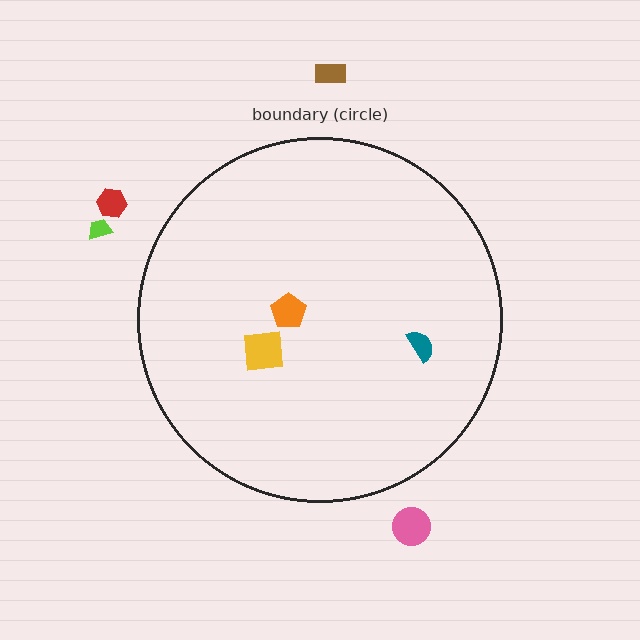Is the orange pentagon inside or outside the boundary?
Inside.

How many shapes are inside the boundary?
3 inside, 4 outside.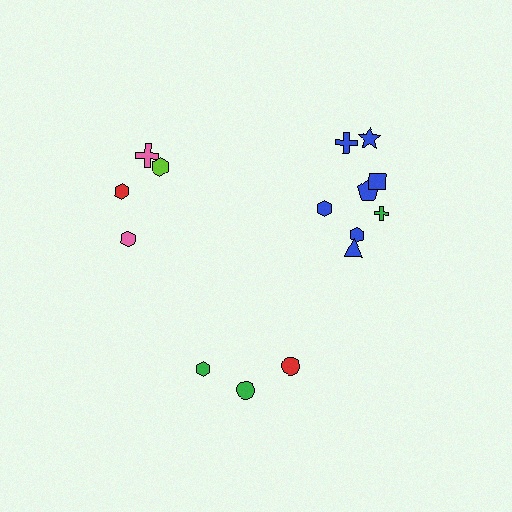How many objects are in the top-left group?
There are 4 objects.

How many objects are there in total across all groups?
There are 15 objects.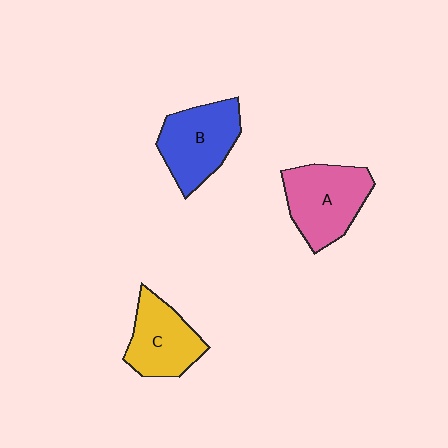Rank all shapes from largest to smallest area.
From largest to smallest: A (pink), B (blue), C (yellow).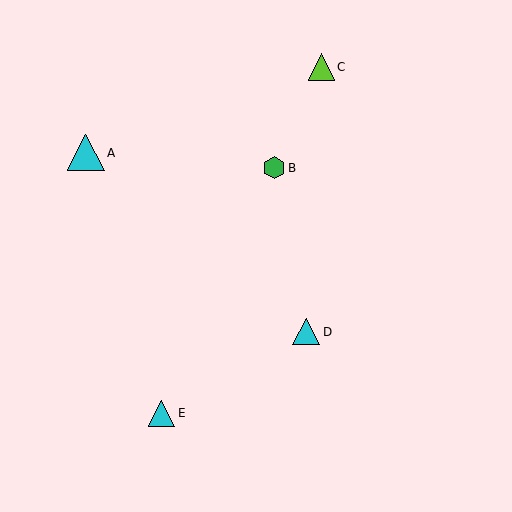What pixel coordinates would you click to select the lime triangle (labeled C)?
Click at (321, 67) to select the lime triangle C.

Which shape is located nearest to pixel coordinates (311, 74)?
The lime triangle (labeled C) at (321, 67) is nearest to that location.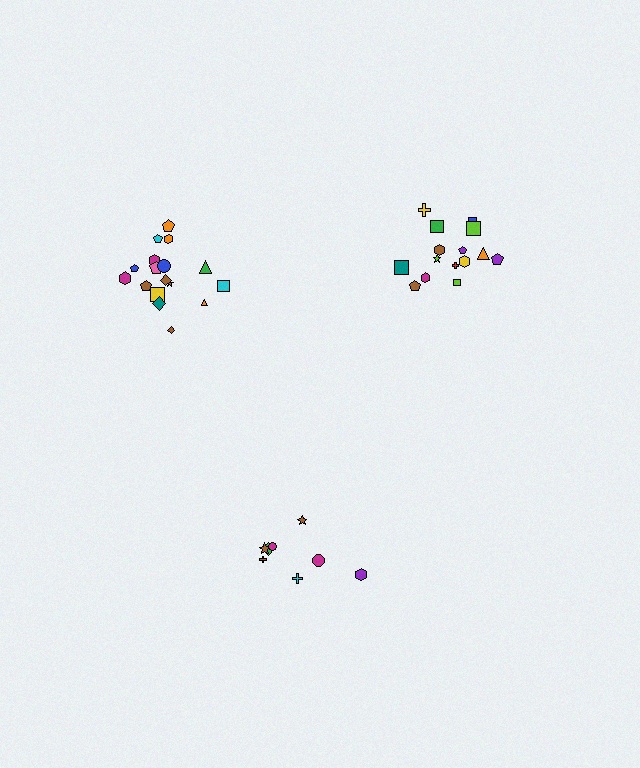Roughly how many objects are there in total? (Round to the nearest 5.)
Roughly 40 objects in total.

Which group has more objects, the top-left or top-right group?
The top-left group.